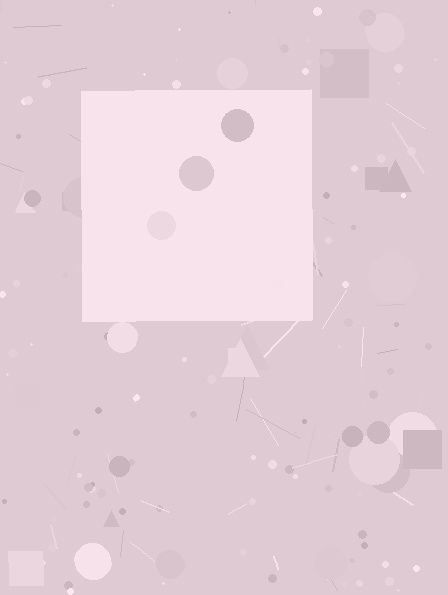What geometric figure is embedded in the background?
A square is embedded in the background.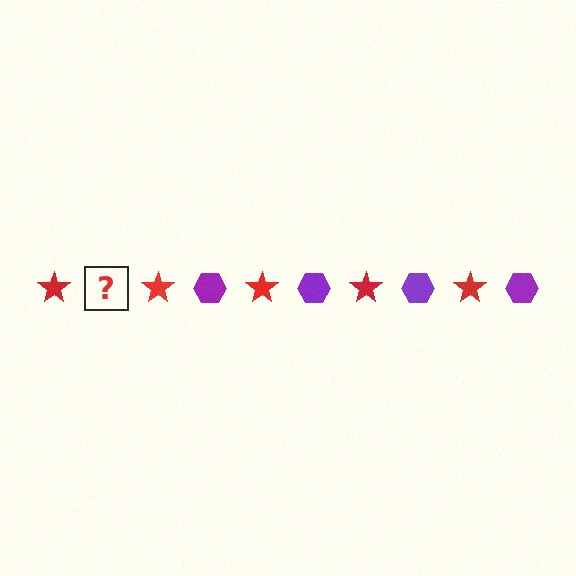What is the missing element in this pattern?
The missing element is a purple hexagon.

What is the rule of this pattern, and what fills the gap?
The rule is that the pattern alternates between red star and purple hexagon. The gap should be filled with a purple hexagon.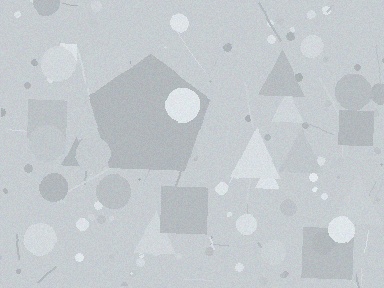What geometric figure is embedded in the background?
A pentagon is embedded in the background.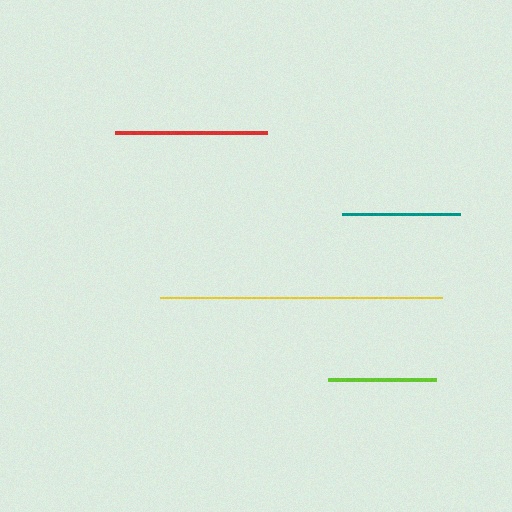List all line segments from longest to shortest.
From longest to shortest: yellow, red, teal, lime.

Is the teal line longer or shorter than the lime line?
The teal line is longer than the lime line.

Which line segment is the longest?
The yellow line is the longest at approximately 282 pixels.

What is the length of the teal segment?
The teal segment is approximately 118 pixels long.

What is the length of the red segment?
The red segment is approximately 152 pixels long.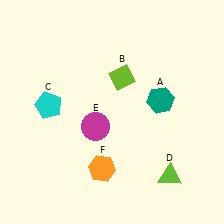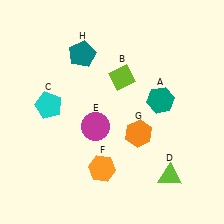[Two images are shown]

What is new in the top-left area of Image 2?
A teal pentagon (H) was added in the top-left area of Image 2.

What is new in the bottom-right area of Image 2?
An orange hexagon (G) was added in the bottom-right area of Image 2.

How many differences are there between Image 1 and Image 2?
There are 2 differences between the two images.